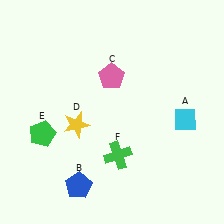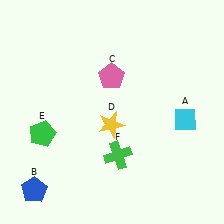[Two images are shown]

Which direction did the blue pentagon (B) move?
The blue pentagon (B) moved left.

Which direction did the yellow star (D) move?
The yellow star (D) moved right.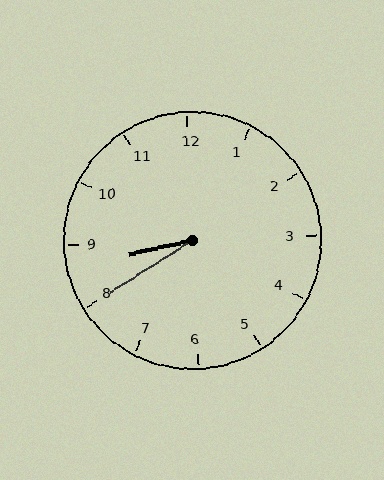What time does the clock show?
8:40.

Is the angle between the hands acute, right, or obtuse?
It is acute.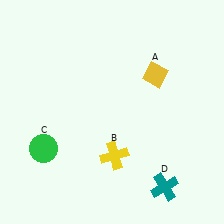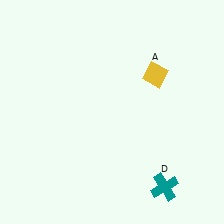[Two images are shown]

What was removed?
The green circle (C), the yellow cross (B) were removed in Image 2.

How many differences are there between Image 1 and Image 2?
There are 2 differences between the two images.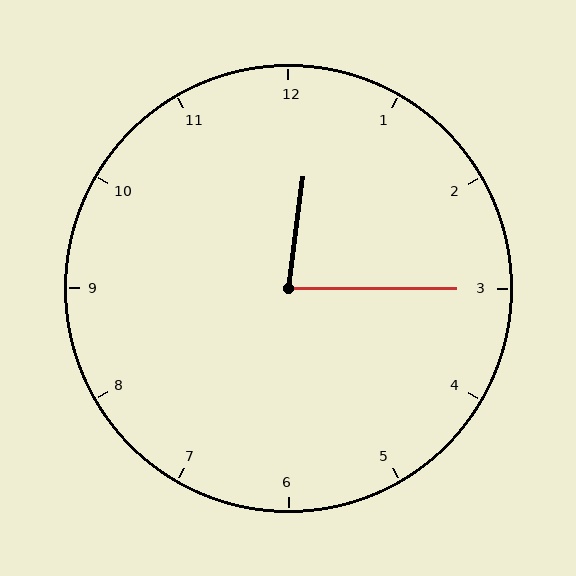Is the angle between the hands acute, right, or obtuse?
It is acute.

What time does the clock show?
12:15.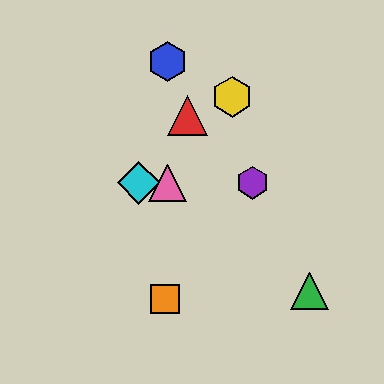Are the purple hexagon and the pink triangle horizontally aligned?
Yes, both are at y≈183.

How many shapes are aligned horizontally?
3 shapes (the purple hexagon, the cyan diamond, the pink triangle) are aligned horizontally.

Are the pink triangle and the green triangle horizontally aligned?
No, the pink triangle is at y≈183 and the green triangle is at y≈291.